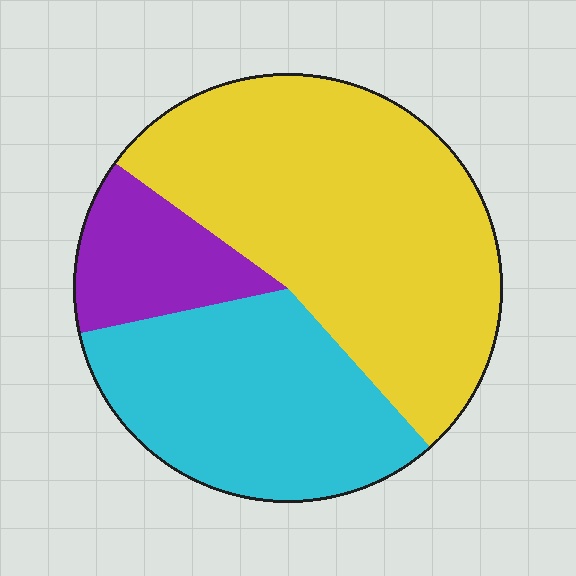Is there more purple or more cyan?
Cyan.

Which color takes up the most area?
Yellow, at roughly 55%.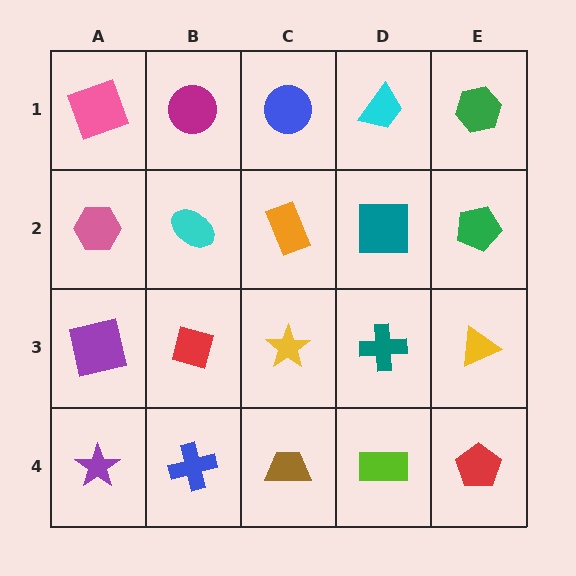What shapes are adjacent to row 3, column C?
An orange rectangle (row 2, column C), a brown trapezoid (row 4, column C), a red diamond (row 3, column B), a teal cross (row 3, column D).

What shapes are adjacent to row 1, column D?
A teal square (row 2, column D), a blue circle (row 1, column C), a green hexagon (row 1, column E).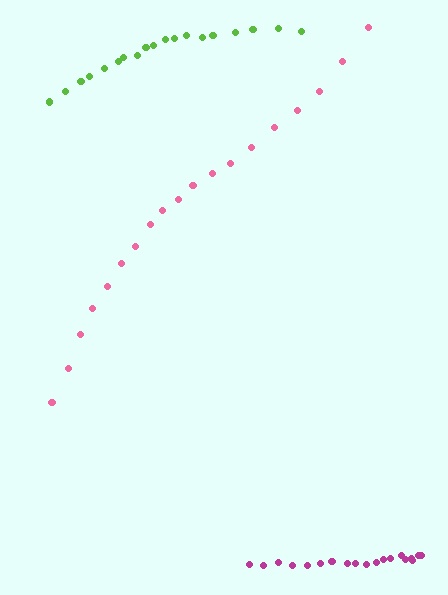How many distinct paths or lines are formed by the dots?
There are 3 distinct paths.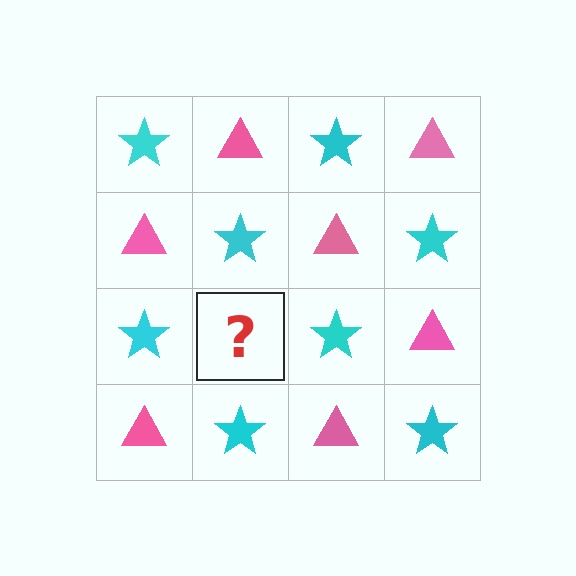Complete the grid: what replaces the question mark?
The question mark should be replaced with a pink triangle.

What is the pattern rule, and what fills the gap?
The rule is that it alternates cyan star and pink triangle in a checkerboard pattern. The gap should be filled with a pink triangle.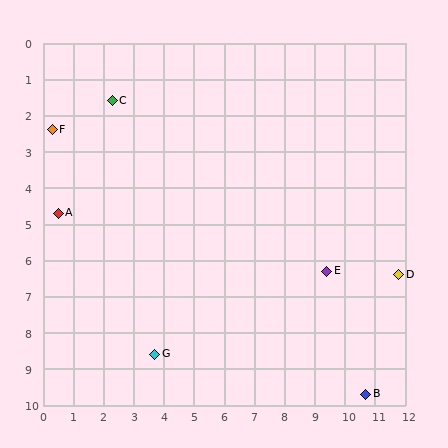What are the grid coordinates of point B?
Point B is at approximately (10.7, 9.7).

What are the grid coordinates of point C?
Point C is at approximately (2.3, 1.6).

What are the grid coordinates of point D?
Point D is at approximately (11.8, 6.4).